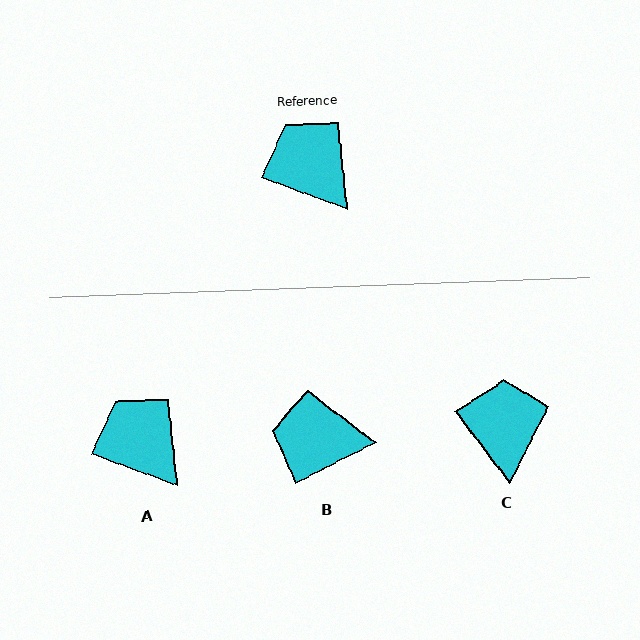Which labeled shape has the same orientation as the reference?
A.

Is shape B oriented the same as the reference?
No, it is off by about 47 degrees.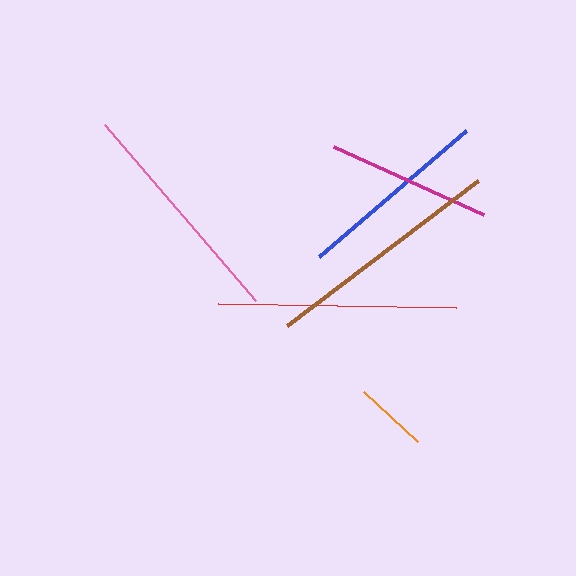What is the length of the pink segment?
The pink segment is approximately 232 pixels long.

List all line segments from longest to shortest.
From longest to shortest: brown, red, pink, blue, magenta, orange.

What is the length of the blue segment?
The blue segment is approximately 195 pixels long.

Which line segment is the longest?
The brown line is the longest at approximately 239 pixels.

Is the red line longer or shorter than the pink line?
The red line is longer than the pink line.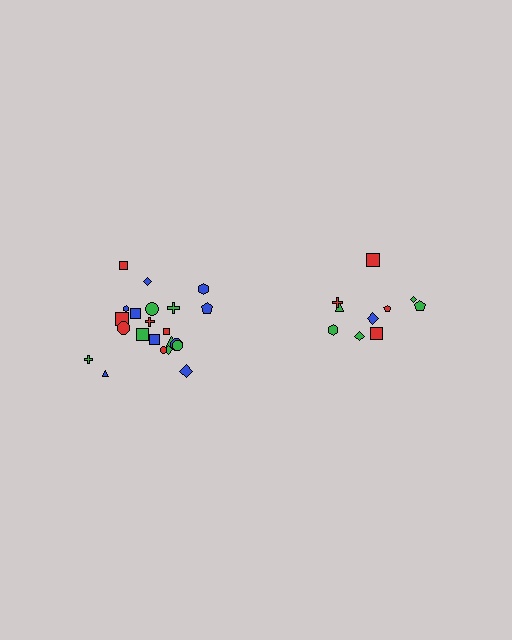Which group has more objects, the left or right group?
The left group.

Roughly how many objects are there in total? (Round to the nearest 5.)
Roughly 30 objects in total.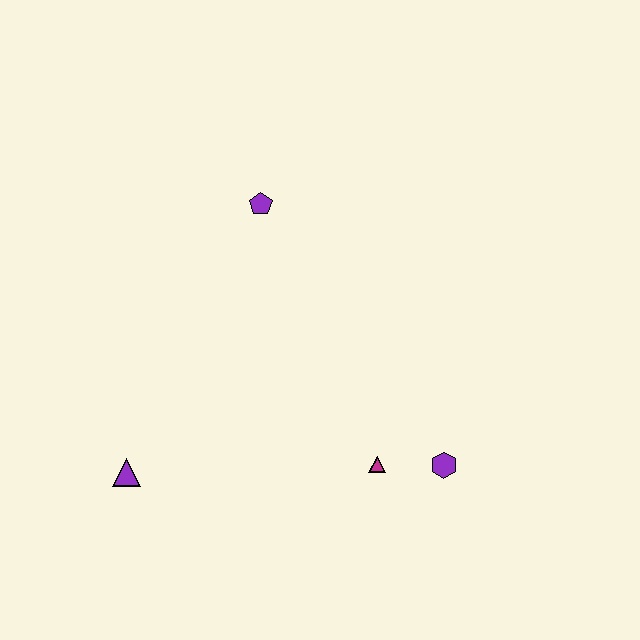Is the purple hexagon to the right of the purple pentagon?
Yes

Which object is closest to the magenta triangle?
The purple hexagon is closest to the magenta triangle.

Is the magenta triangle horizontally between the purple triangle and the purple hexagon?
Yes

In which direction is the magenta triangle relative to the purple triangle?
The magenta triangle is to the right of the purple triangle.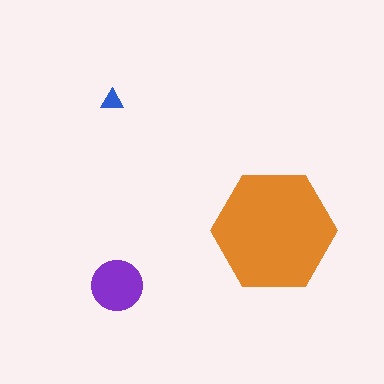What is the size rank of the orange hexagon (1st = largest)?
1st.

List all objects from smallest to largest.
The blue triangle, the purple circle, the orange hexagon.